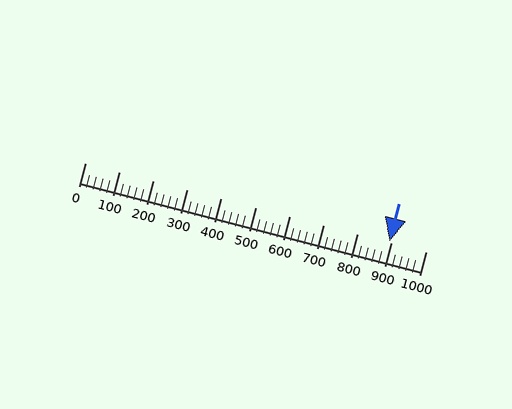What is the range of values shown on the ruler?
The ruler shows values from 0 to 1000.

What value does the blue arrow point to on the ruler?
The blue arrow points to approximately 894.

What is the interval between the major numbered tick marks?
The major tick marks are spaced 100 units apart.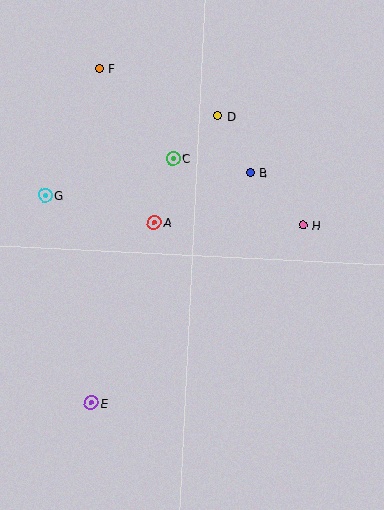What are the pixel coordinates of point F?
Point F is at (100, 69).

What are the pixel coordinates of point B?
Point B is at (250, 173).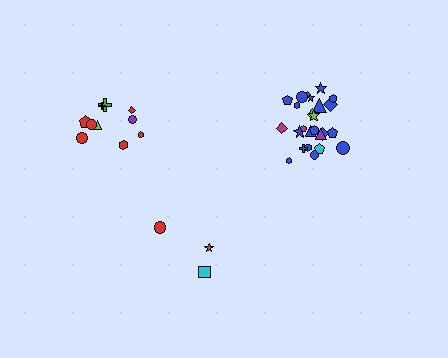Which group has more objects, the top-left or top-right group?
The top-right group.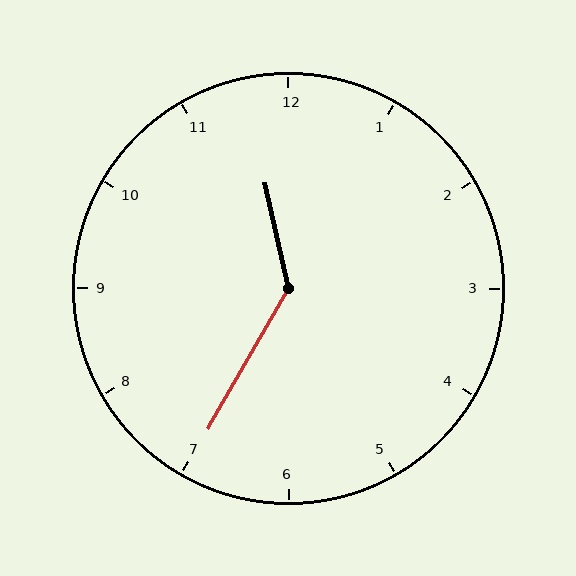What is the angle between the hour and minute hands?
Approximately 138 degrees.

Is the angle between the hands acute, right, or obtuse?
It is obtuse.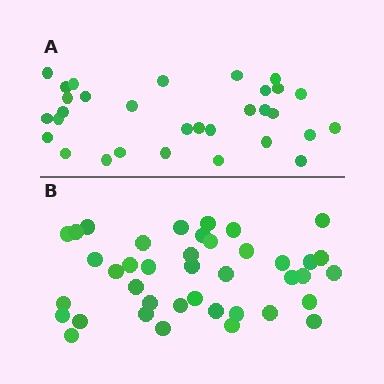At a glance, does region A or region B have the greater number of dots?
Region B (the bottom region) has more dots.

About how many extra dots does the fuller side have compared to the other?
Region B has roughly 8 or so more dots than region A.